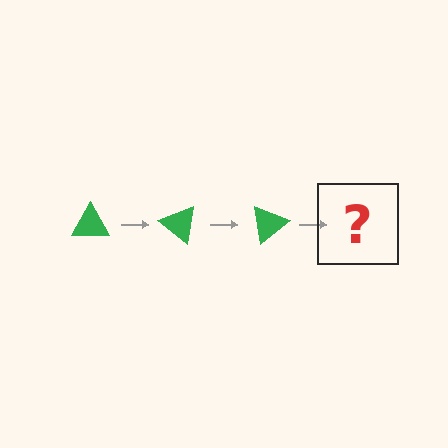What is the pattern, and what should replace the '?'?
The pattern is that the triangle rotates 40 degrees each step. The '?' should be a green triangle rotated 120 degrees.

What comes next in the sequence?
The next element should be a green triangle rotated 120 degrees.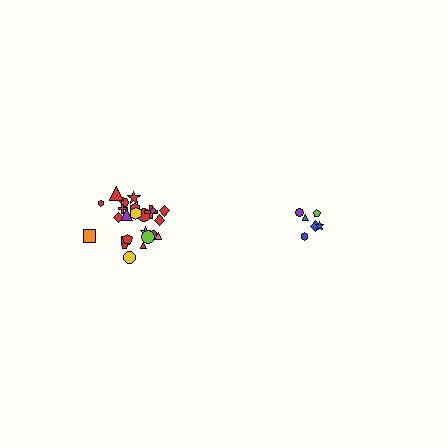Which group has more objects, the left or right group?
The left group.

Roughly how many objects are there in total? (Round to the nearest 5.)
Roughly 30 objects in total.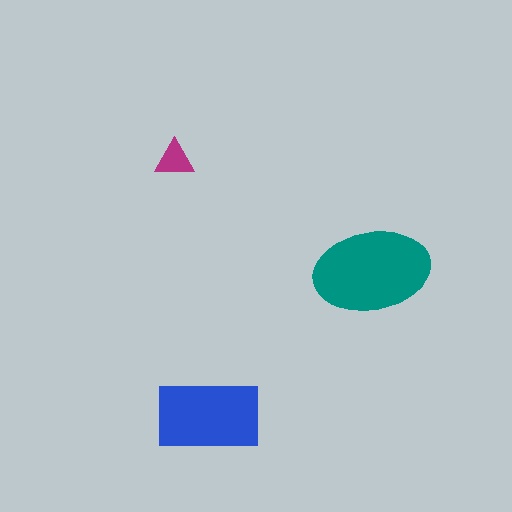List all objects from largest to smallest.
The teal ellipse, the blue rectangle, the magenta triangle.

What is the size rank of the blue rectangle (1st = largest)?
2nd.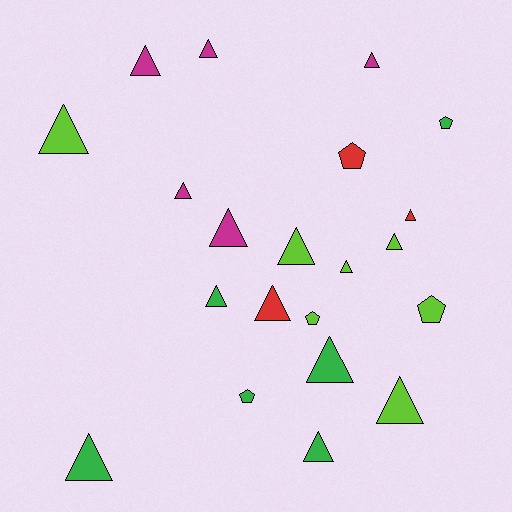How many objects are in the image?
There are 21 objects.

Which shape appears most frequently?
Triangle, with 16 objects.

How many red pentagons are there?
There is 1 red pentagon.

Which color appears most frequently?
Lime, with 7 objects.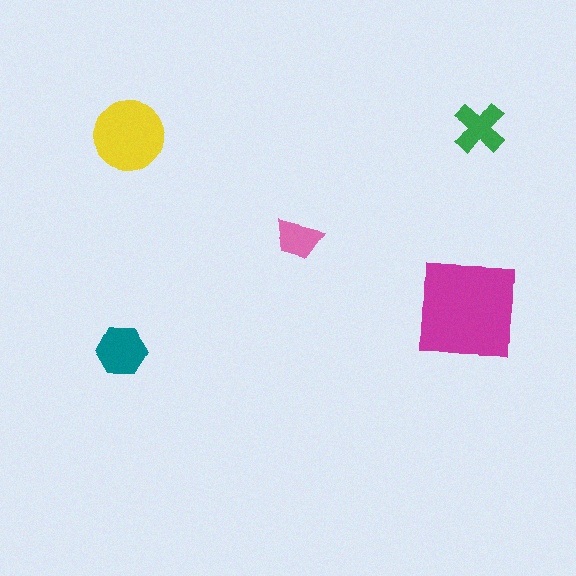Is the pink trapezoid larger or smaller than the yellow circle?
Smaller.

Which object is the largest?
The magenta square.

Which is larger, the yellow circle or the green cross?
The yellow circle.